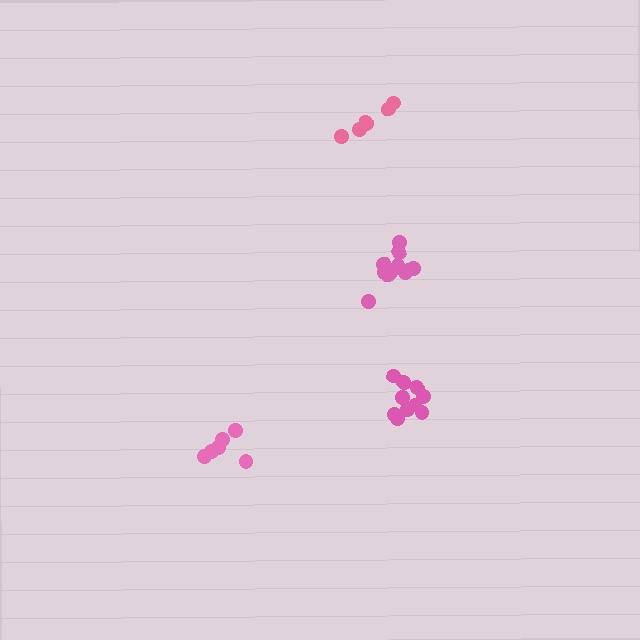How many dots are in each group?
Group 1: 6 dots, Group 2: 10 dots, Group 3: 11 dots, Group 4: 6 dots (33 total).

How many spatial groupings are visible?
There are 4 spatial groupings.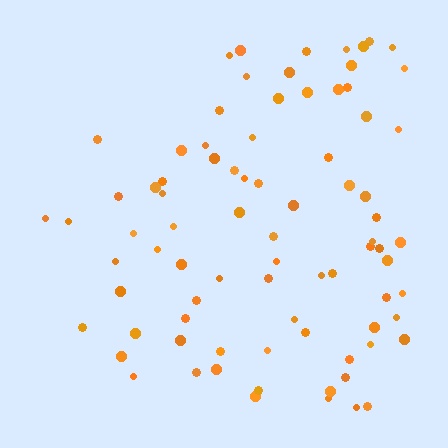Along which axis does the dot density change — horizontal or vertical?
Horizontal.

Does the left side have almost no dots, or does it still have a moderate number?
Still a moderate number, just noticeably fewer than the right.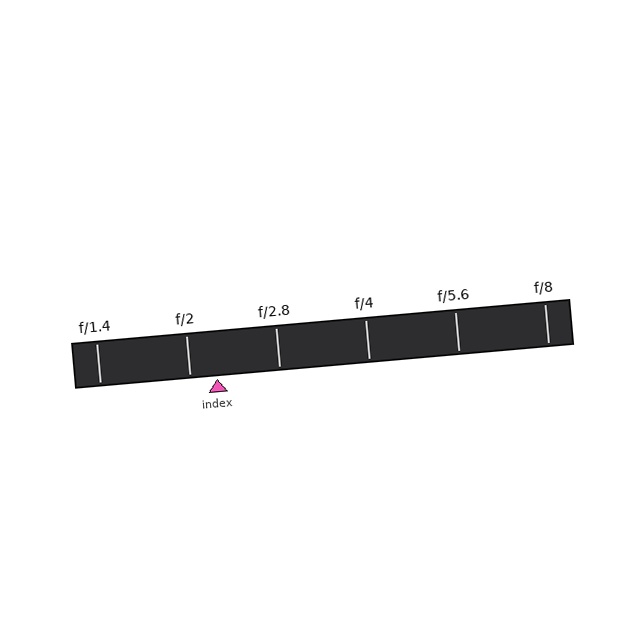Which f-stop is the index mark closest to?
The index mark is closest to f/2.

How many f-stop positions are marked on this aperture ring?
There are 6 f-stop positions marked.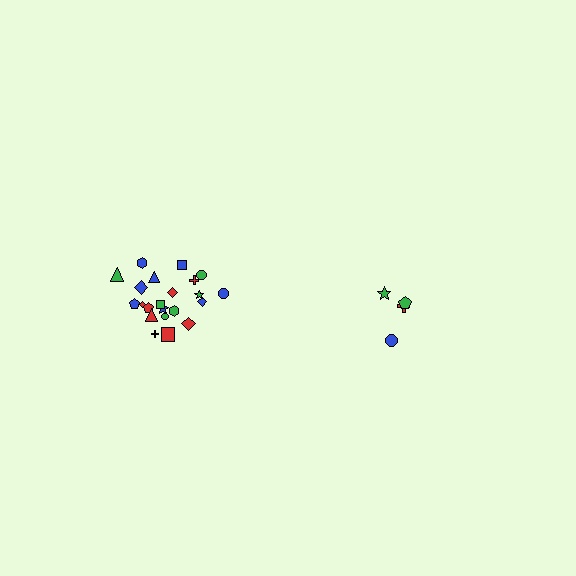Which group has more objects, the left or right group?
The left group.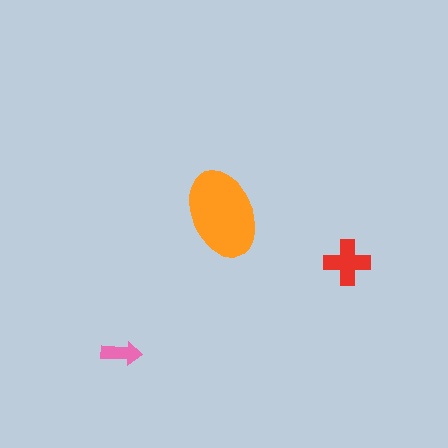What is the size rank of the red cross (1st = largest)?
2nd.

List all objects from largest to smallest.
The orange ellipse, the red cross, the pink arrow.